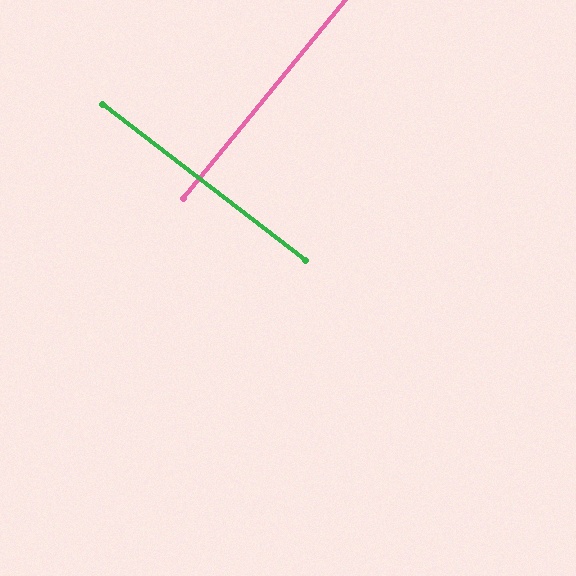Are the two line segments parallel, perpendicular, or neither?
Perpendicular — they meet at approximately 89°.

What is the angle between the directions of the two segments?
Approximately 89 degrees.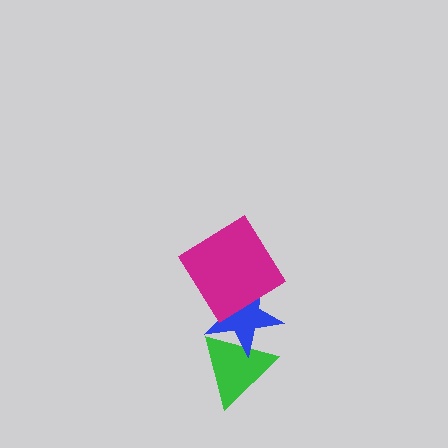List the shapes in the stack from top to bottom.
From top to bottom: the magenta diamond, the blue star, the green triangle.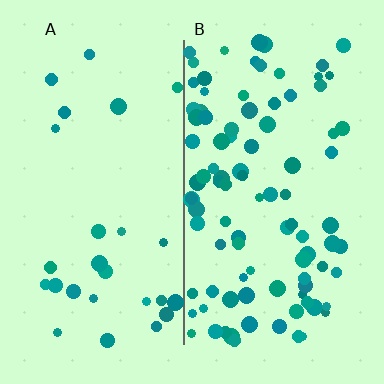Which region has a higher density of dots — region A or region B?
B (the right).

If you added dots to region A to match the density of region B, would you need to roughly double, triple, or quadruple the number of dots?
Approximately triple.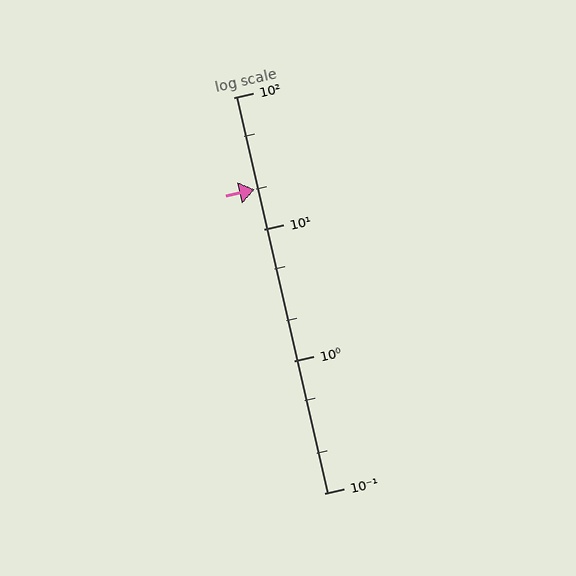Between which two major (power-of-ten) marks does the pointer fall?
The pointer is between 10 and 100.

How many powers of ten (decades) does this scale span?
The scale spans 3 decades, from 0.1 to 100.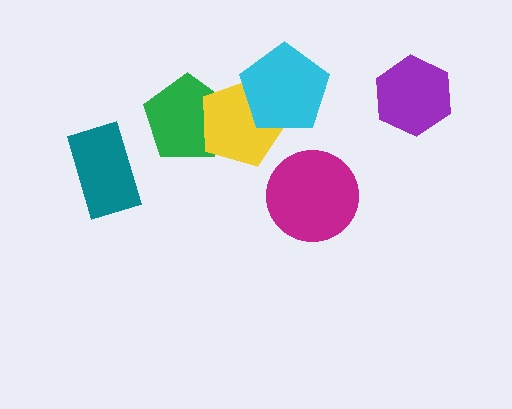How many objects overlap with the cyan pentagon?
1 object overlaps with the cyan pentagon.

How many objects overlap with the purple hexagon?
0 objects overlap with the purple hexagon.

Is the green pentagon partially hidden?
Yes, it is partially covered by another shape.